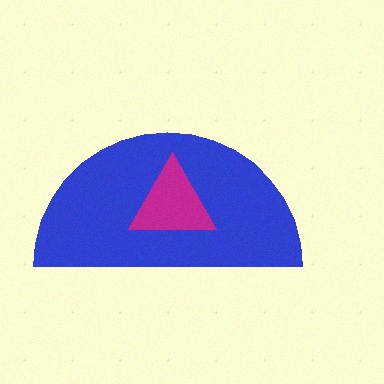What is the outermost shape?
The blue semicircle.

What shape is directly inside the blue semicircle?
The magenta triangle.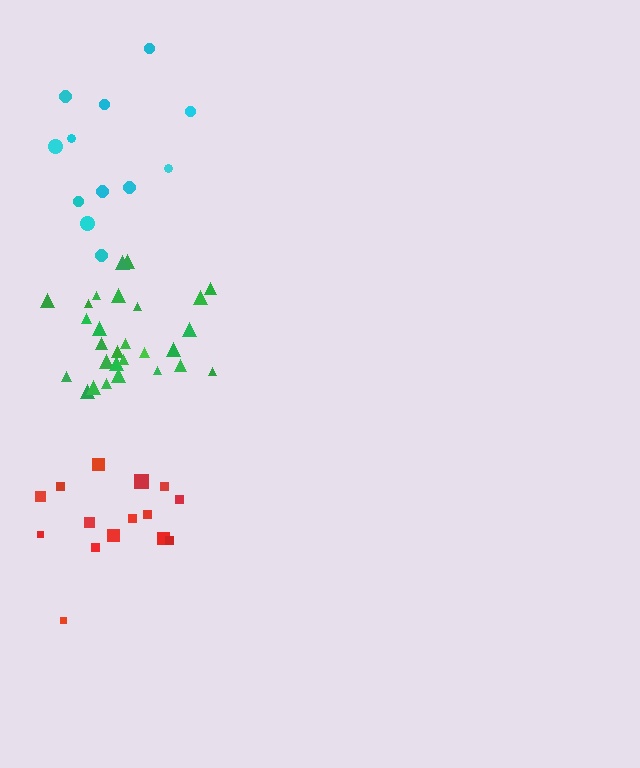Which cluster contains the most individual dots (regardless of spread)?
Green (29).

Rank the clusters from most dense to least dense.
green, cyan, red.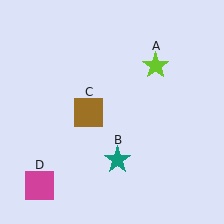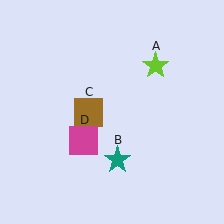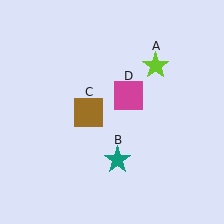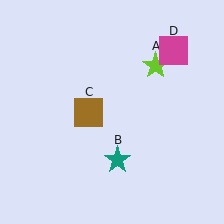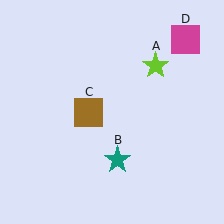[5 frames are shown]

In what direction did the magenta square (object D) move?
The magenta square (object D) moved up and to the right.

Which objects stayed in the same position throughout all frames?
Lime star (object A) and teal star (object B) and brown square (object C) remained stationary.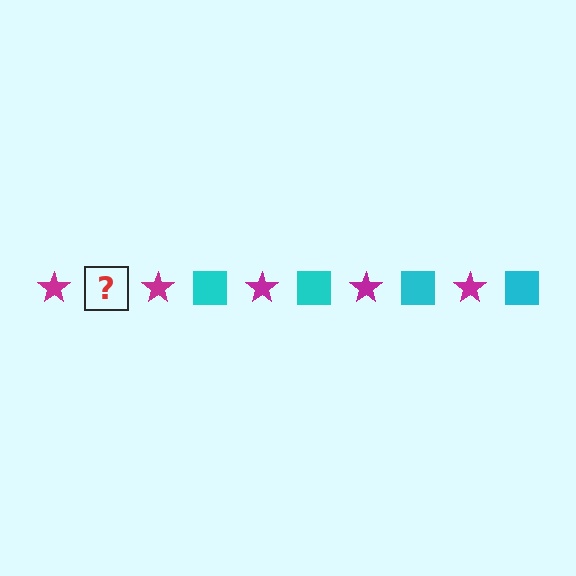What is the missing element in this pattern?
The missing element is a cyan square.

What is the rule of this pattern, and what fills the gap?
The rule is that the pattern alternates between magenta star and cyan square. The gap should be filled with a cyan square.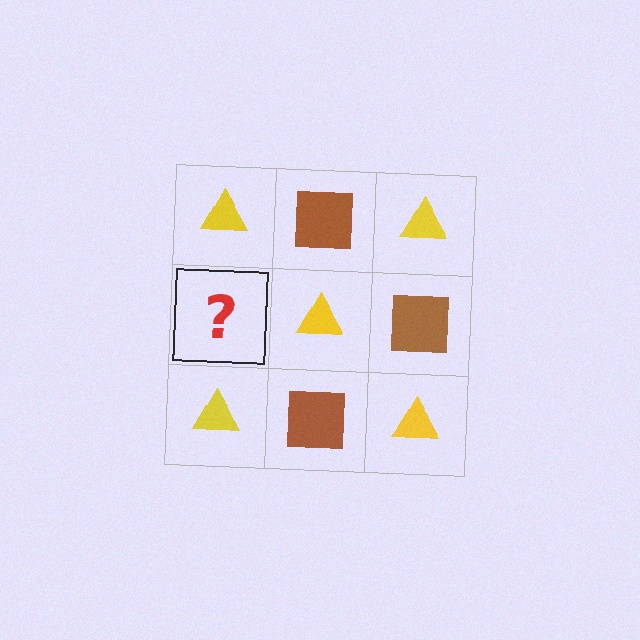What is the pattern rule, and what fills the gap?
The rule is that it alternates yellow triangle and brown square in a checkerboard pattern. The gap should be filled with a brown square.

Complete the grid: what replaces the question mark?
The question mark should be replaced with a brown square.